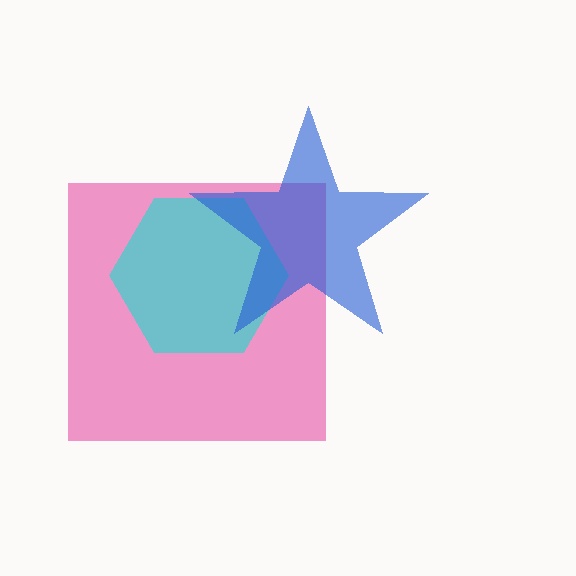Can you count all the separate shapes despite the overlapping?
Yes, there are 3 separate shapes.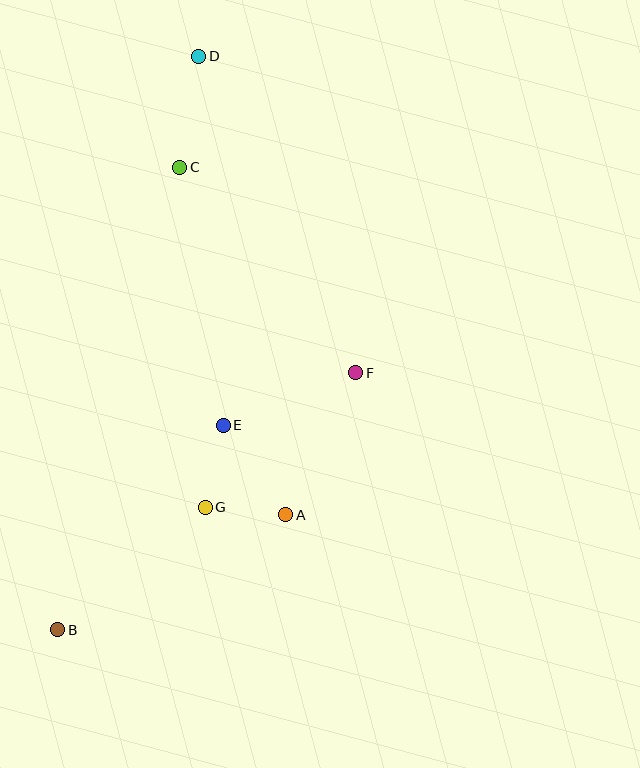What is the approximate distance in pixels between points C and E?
The distance between C and E is approximately 262 pixels.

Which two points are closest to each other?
Points A and G are closest to each other.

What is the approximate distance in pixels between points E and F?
The distance between E and F is approximately 143 pixels.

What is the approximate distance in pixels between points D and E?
The distance between D and E is approximately 370 pixels.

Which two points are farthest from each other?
Points B and D are farthest from each other.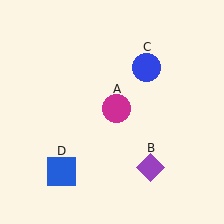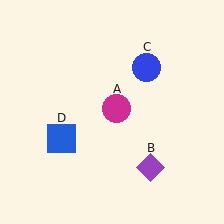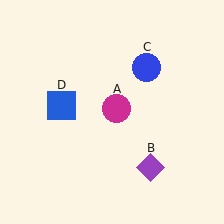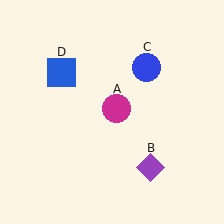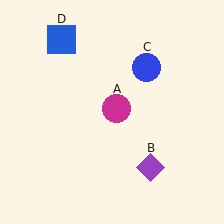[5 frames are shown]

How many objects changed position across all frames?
1 object changed position: blue square (object D).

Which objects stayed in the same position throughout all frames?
Magenta circle (object A) and purple diamond (object B) and blue circle (object C) remained stationary.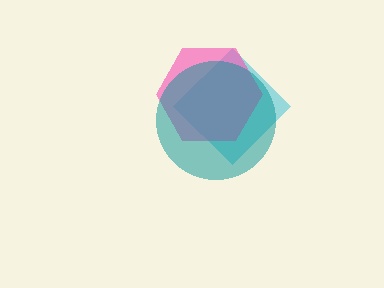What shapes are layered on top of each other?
The layered shapes are: a cyan diamond, a pink hexagon, a teal circle.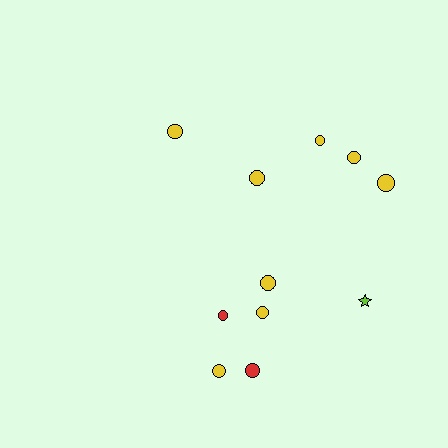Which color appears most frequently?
Yellow, with 8 objects.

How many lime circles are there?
There are no lime circles.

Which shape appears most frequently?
Circle, with 10 objects.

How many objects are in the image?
There are 11 objects.